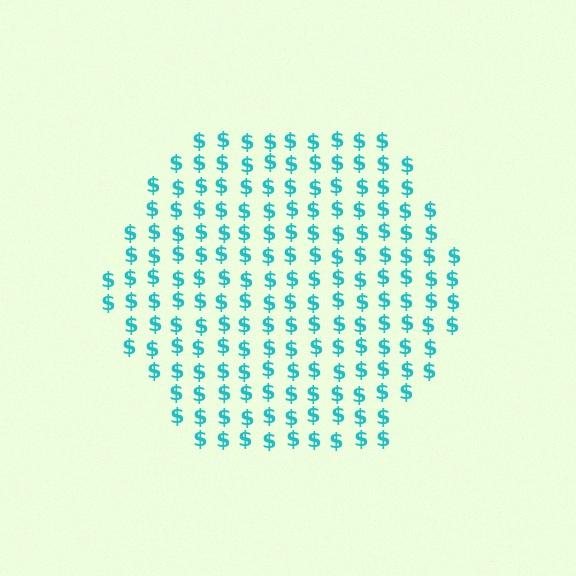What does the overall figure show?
The overall figure shows a hexagon.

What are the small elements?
The small elements are dollar signs.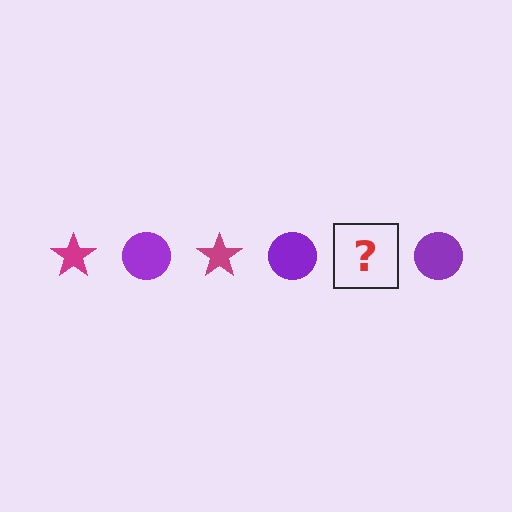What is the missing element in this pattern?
The missing element is a magenta star.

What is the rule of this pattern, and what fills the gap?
The rule is that the pattern alternates between magenta star and purple circle. The gap should be filled with a magenta star.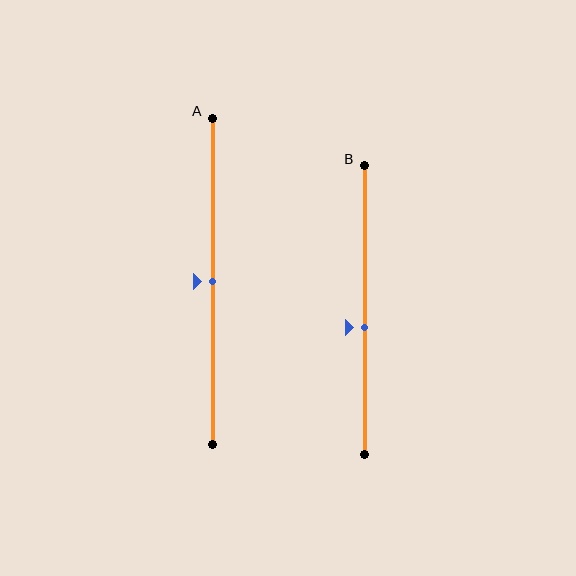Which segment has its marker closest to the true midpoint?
Segment A has its marker closest to the true midpoint.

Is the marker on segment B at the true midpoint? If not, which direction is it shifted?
No, the marker on segment B is shifted downward by about 6% of the segment length.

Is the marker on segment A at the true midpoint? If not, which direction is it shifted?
Yes, the marker on segment A is at the true midpoint.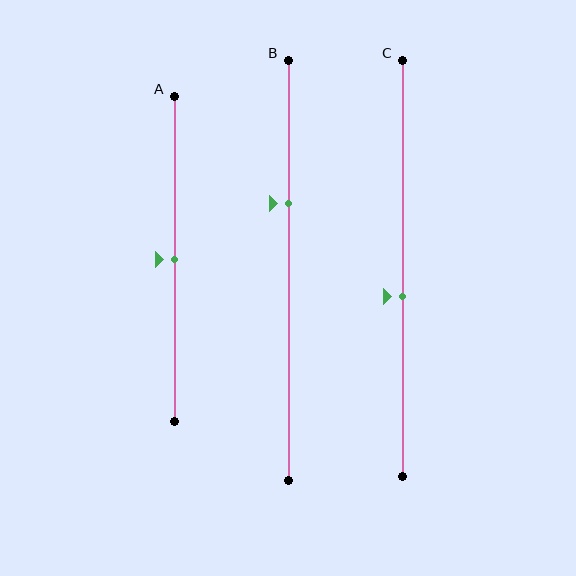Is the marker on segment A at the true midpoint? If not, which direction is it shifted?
Yes, the marker on segment A is at the true midpoint.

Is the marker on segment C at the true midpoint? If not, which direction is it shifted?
No, the marker on segment C is shifted downward by about 7% of the segment length.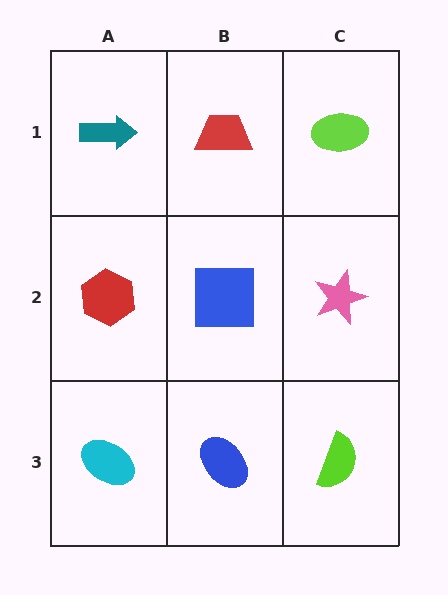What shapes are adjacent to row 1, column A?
A red hexagon (row 2, column A), a red trapezoid (row 1, column B).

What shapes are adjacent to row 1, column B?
A blue square (row 2, column B), a teal arrow (row 1, column A), a lime ellipse (row 1, column C).